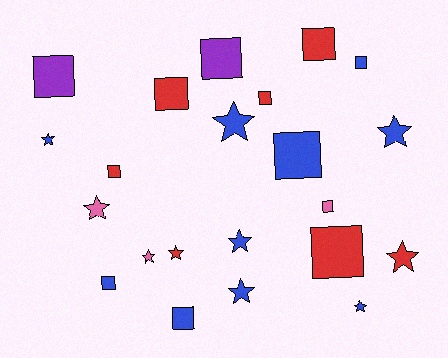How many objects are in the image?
There are 22 objects.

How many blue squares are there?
There are 4 blue squares.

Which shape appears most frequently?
Square, with 12 objects.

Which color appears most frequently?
Blue, with 10 objects.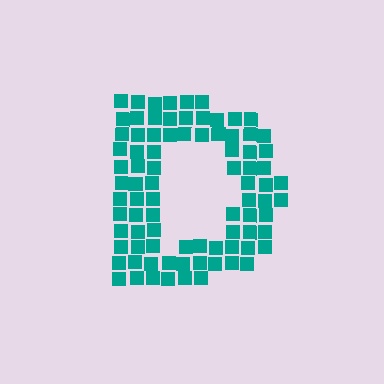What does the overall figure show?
The overall figure shows the letter D.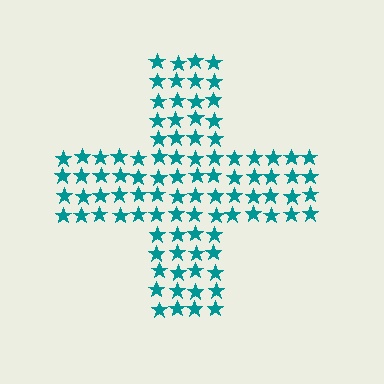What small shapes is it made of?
It is made of small stars.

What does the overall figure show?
The overall figure shows a cross.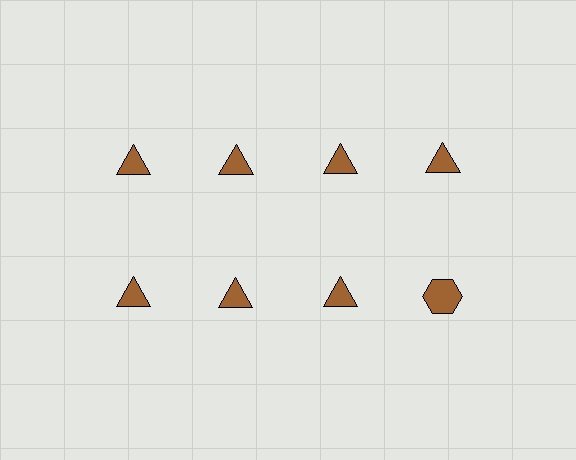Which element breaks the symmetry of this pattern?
The brown hexagon in the second row, second from right column breaks the symmetry. All other shapes are brown triangles.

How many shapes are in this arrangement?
There are 8 shapes arranged in a grid pattern.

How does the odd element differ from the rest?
It has a different shape: hexagon instead of triangle.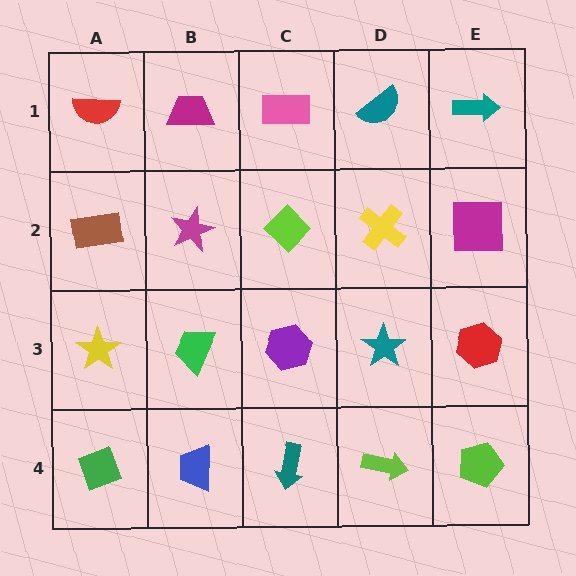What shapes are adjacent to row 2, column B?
A magenta trapezoid (row 1, column B), a green trapezoid (row 3, column B), a brown rectangle (row 2, column A), a lime diamond (row 2, column C).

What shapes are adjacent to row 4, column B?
A green trapezoid (row 3, column B), a green diamond (row 4, column A), a teal arrow (row 4, column C).